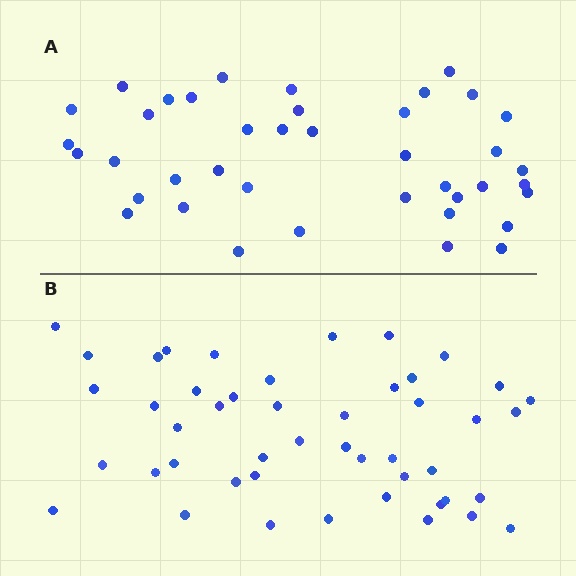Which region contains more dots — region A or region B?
Region B (the bottom region) has more dots.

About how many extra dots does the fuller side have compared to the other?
Region B has roughly 8 or so more dots than region A.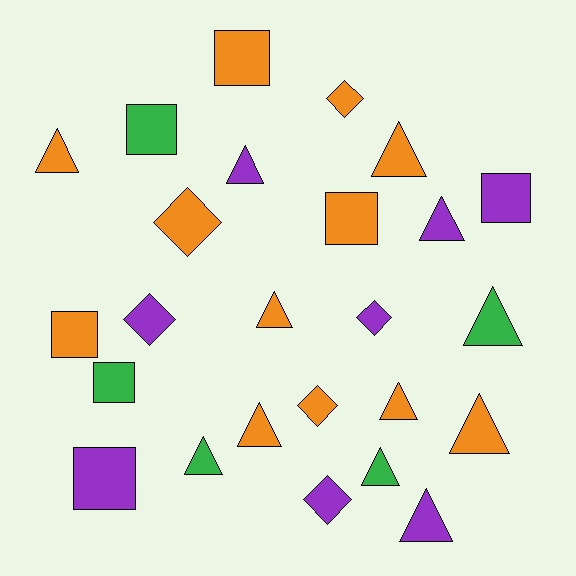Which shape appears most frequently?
Triangle, with 12 objects.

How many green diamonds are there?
There are no green diamonds.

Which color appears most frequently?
Orange, with 12 objects.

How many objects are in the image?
There are 25 objects.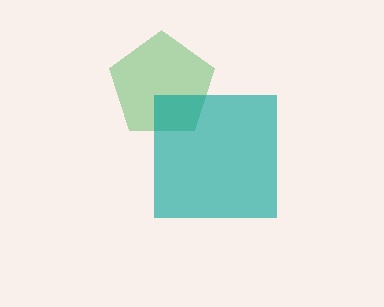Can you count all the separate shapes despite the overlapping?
Yes, there are 2 separate shapes.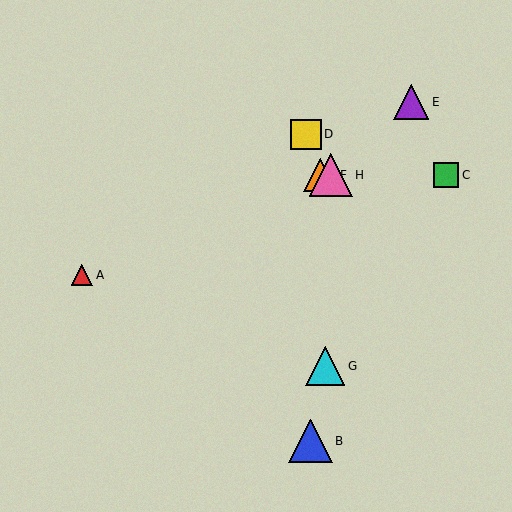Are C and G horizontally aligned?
No, C is at y≈175 and G is at y≈366.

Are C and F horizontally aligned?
Yes, both are at y≈175.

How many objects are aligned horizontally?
3 objects (C, F, H) are aligned horizontally.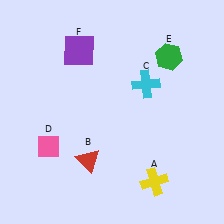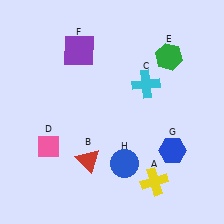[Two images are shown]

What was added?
A blue hexagon (G), a blue circle (H) were added in Image 2.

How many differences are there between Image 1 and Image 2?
There are 2 differences between the two images.